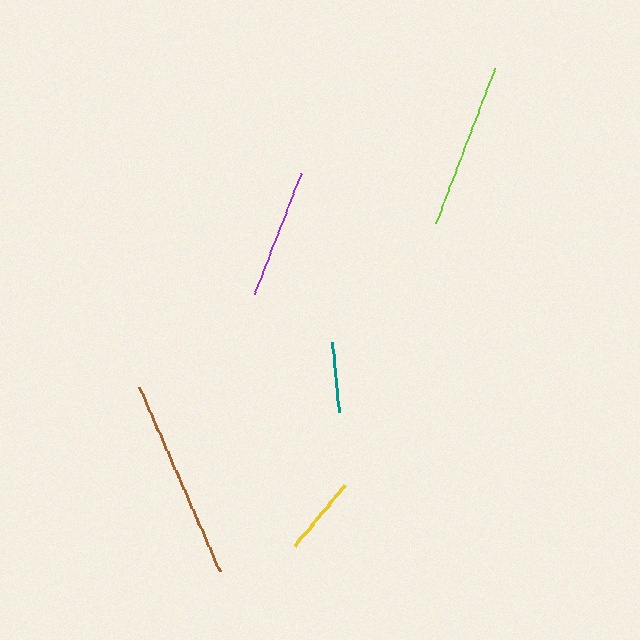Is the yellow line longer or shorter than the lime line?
The lime line is longer than the yellow line.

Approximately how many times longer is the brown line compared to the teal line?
The brown line is approximately 2.9 times the length of the teal line.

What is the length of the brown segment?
The brown segment is approximately 201 pixels long.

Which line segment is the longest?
The brown line is the longest at approximately 201 pixels.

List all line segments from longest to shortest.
From longest to shortest: brown, lime, purple, yellow, teal.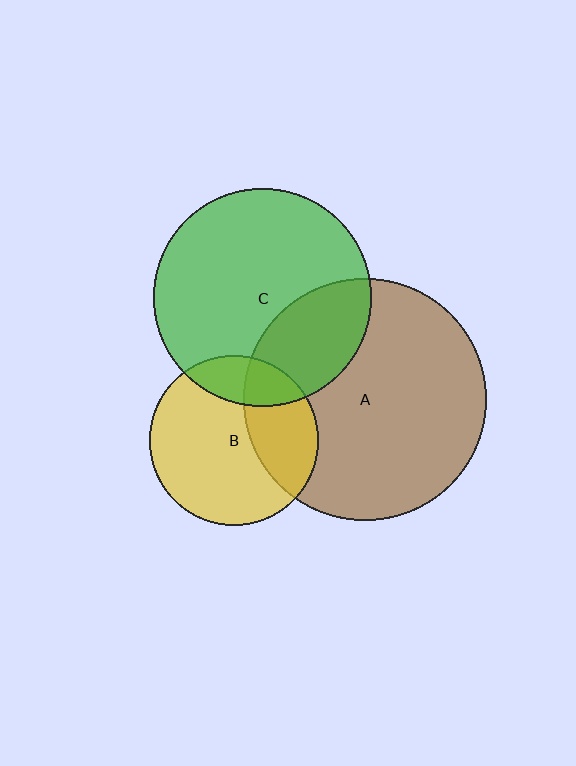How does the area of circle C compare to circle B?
Approximately 1.7 times.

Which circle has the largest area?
Circle A (brown).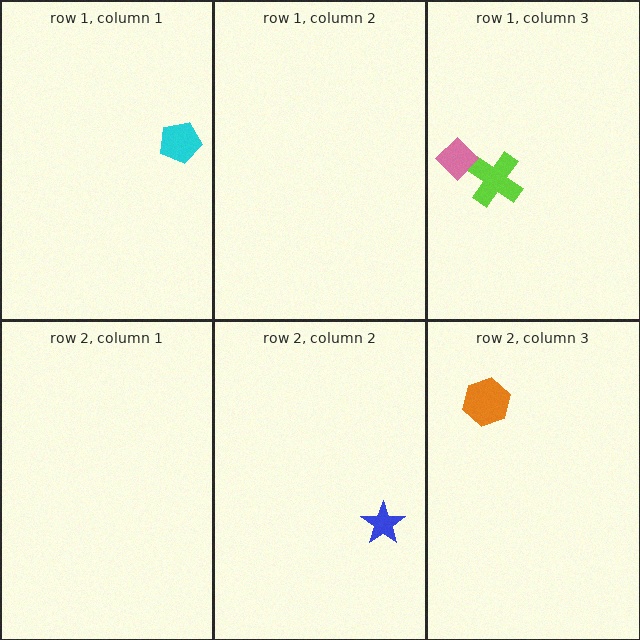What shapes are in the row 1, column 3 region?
The lime cross, the pink diamond.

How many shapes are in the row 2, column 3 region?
1.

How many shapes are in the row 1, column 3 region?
2.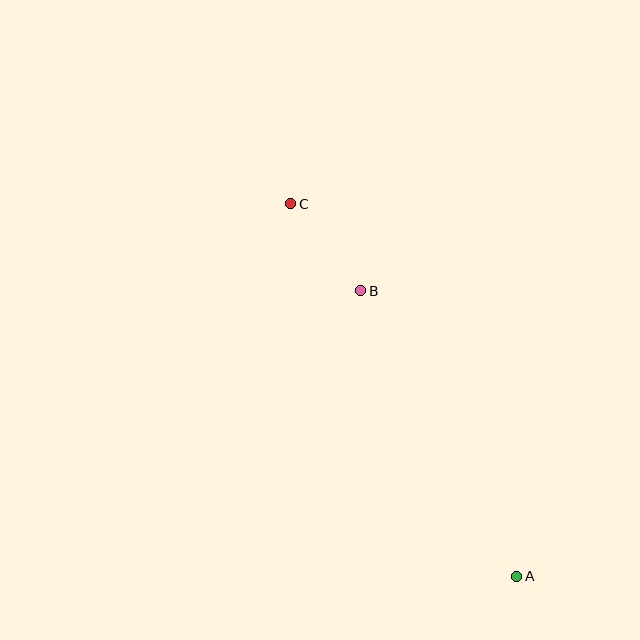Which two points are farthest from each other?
Points A and C are farthest from each other.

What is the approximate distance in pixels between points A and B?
The distance between A and B is approximately 325 pixels.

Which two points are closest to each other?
Points B and C are closest to each other.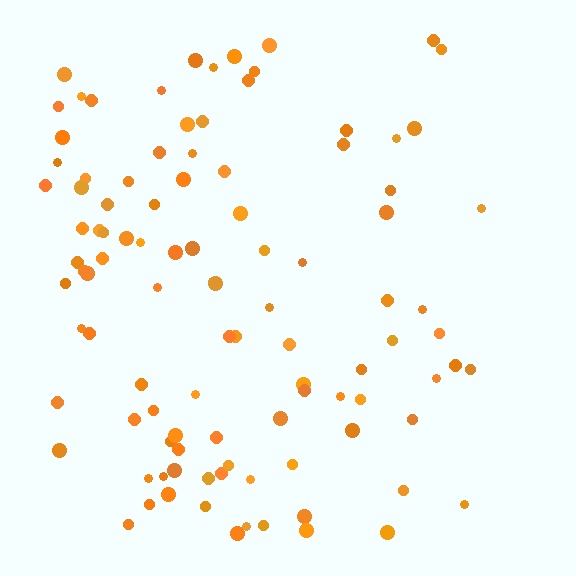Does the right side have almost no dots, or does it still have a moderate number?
Still a moderate number, just noticeably fewer than the left.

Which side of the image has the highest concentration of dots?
The left.